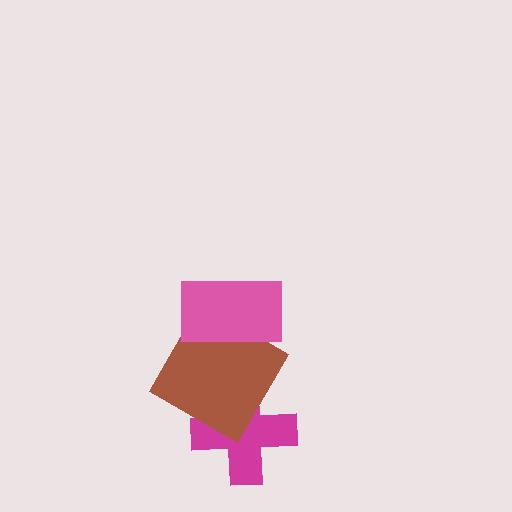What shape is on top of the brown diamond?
The pink rectangle is on top of the brown diamond.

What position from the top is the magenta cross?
The magenta cross is 3rd from the top.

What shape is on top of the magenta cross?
The brown diamond is on top of the magenta cross.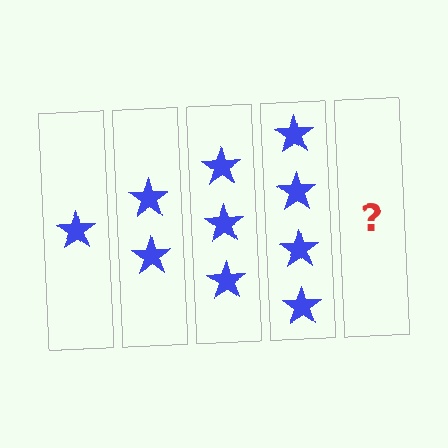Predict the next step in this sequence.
The next step is 5 stars.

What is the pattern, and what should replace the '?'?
The pattern is that each step adds one more star. The '?' should be 5 stars.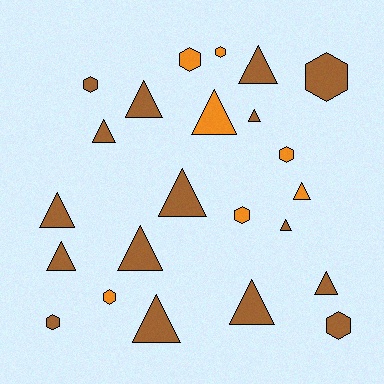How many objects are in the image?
There are 23 objects.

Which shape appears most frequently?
Triangle, with 14 objects.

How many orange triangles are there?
There are 2 orange triangles.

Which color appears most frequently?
Brown, with 16 objects.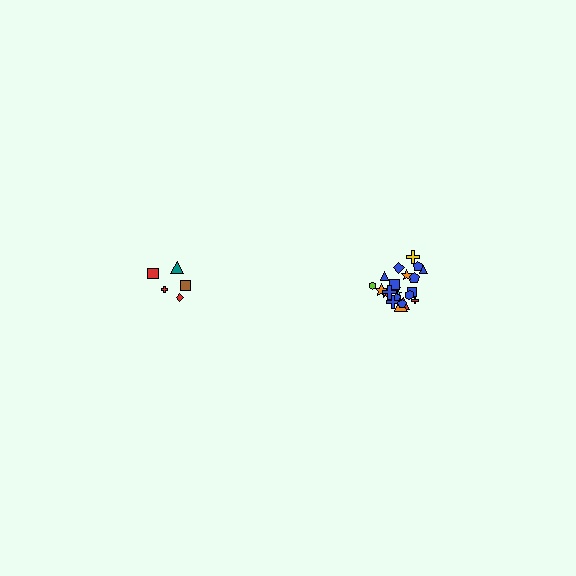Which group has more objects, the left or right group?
The right group.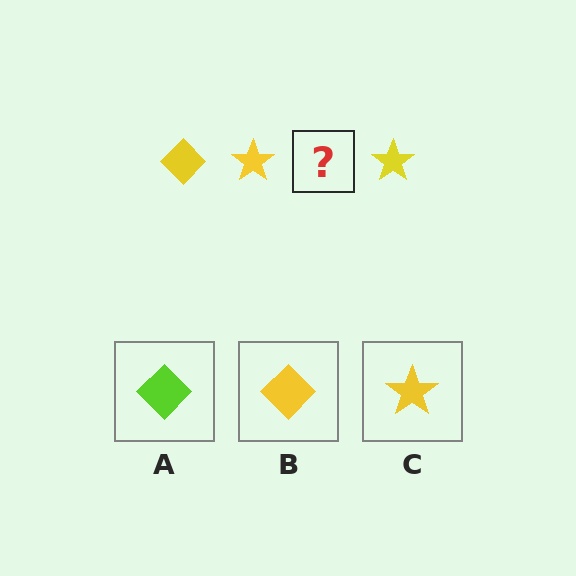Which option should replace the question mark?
Option B.